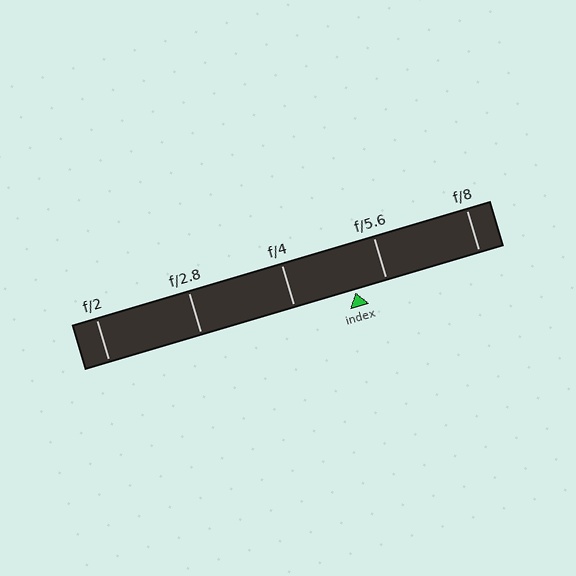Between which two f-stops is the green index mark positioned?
The index mark is between f/4 and f/5.6.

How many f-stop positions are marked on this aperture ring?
There are 5 f-stop positions marked.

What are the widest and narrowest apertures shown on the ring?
The widest aperture shown is f/2 and the narrowest is f/8.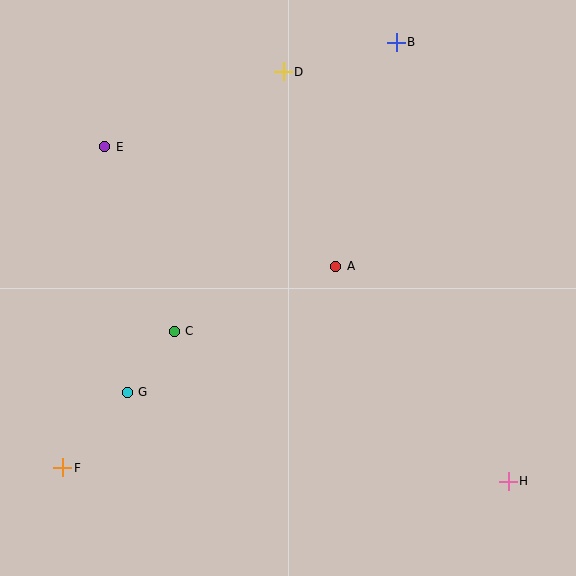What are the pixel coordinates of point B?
Point B is at (396, 42).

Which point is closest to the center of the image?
Point A at (336, 266) is closest to the center.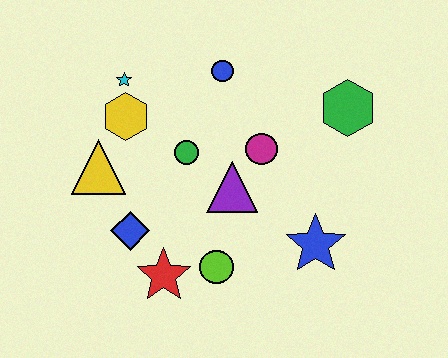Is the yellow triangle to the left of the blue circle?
Yes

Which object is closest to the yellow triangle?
The yellow hexagon is closest to the yellow triangle.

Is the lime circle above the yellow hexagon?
No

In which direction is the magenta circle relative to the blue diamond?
The magenta circle is to the right of the blue diamond.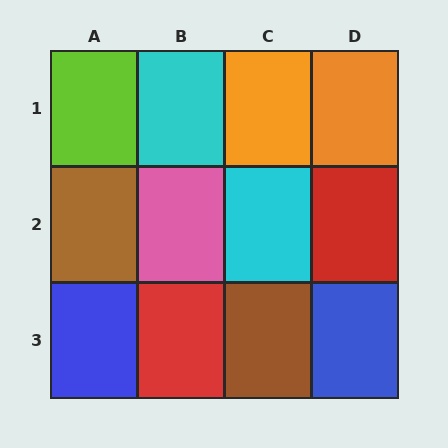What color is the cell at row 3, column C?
Brown.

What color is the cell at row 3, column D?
Blue.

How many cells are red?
2 cells are red.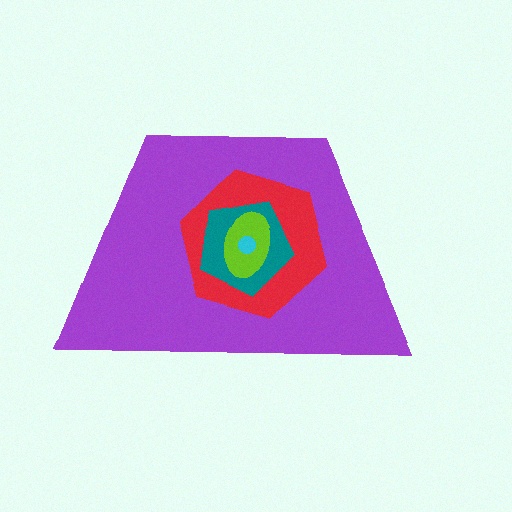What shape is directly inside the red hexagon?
The teal pentagon.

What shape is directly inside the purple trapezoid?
The red hexagon.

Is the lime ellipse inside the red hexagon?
Yes.